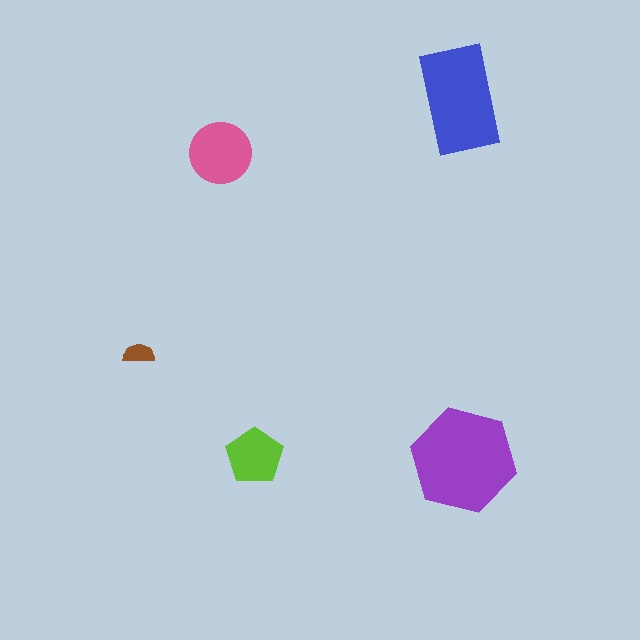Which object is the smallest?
The brown semicircle.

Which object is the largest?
The purple hexagon.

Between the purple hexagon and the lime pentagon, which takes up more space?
The purple hexagon.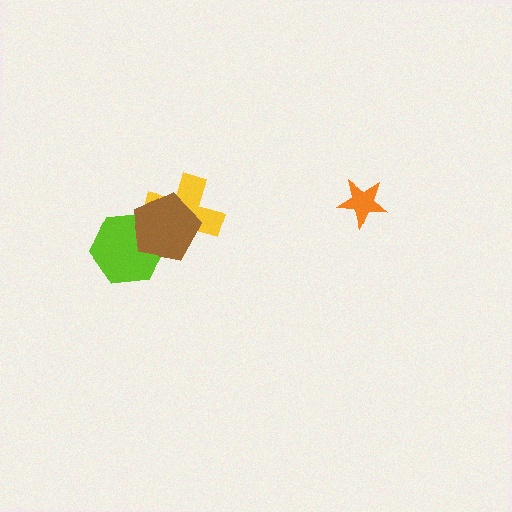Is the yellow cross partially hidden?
Yes, it is partially covered by another shape.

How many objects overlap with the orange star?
0 objects overlap with the orange star.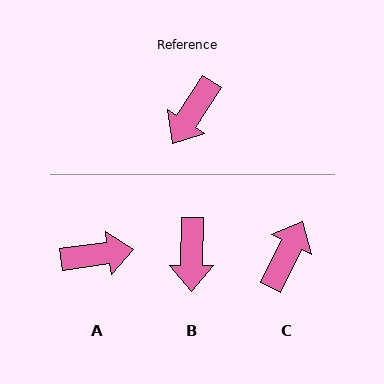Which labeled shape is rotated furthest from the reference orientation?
C, about 173 degrees away.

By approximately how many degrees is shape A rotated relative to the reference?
Approximately 131 degrees counter-clockwise.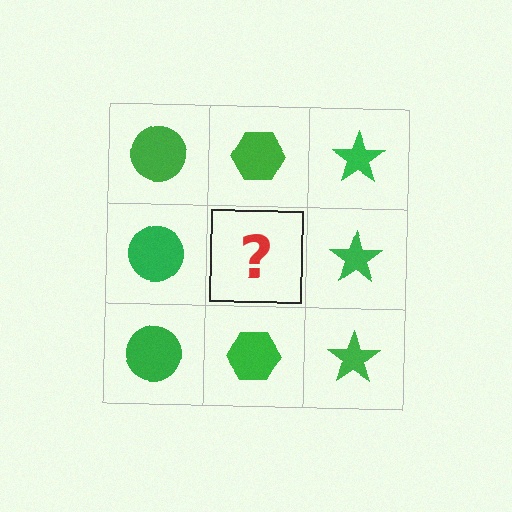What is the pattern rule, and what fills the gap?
The rule is that each column has a consistent shape. The gap should be filled with a green hexagon.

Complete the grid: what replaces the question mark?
The question mark should be replaced with a green hexagon.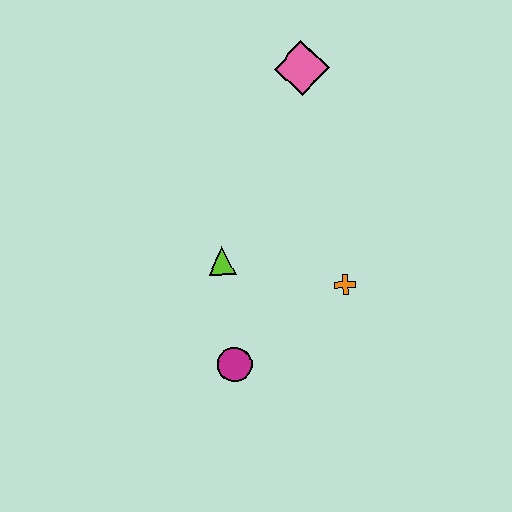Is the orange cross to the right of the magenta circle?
Yes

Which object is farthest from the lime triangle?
The pink diamond is farthest from the lime triangle.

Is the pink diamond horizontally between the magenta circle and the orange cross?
Yes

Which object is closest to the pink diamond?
The lime triangle is closest to the pink diamond.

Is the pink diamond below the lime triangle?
No